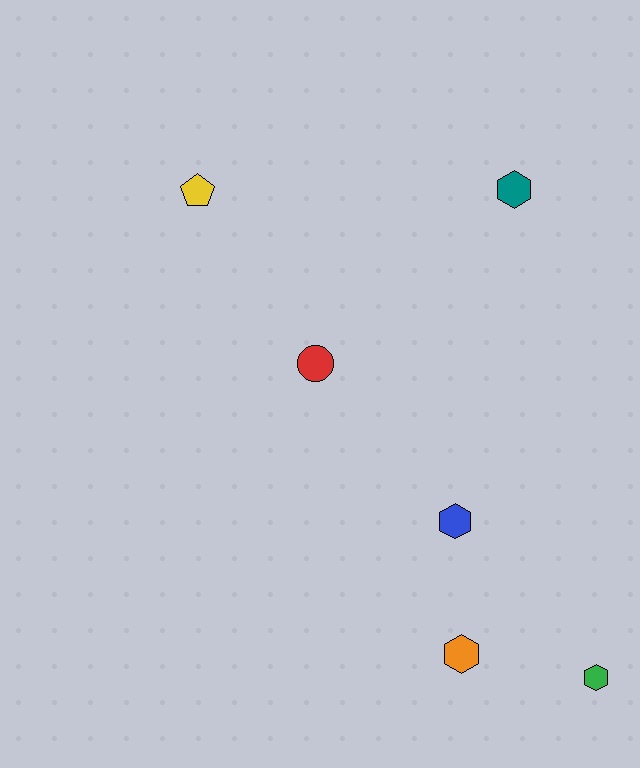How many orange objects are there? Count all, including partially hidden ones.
There is 1 orange object.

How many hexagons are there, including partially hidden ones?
There are 4 hexagons.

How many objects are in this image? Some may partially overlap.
There are 6 objects.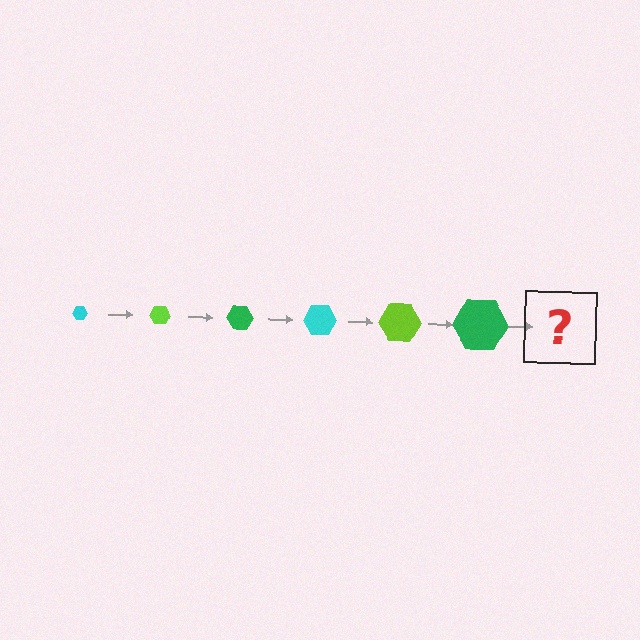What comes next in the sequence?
The next element should be a cyan hexagon, larger than the previous one.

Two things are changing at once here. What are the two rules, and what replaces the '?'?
The two rules are that the hexagon grows larger each step and the color cycles through cyan, lime, and green. The '?' should be a cyan hexagon, larger than the previous one.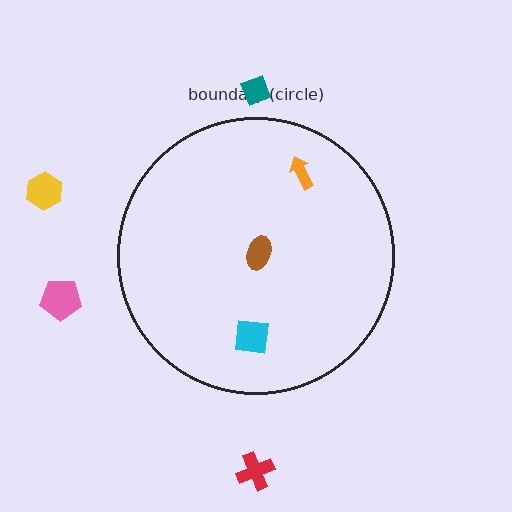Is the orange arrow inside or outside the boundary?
Inside.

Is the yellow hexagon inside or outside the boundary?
Outside.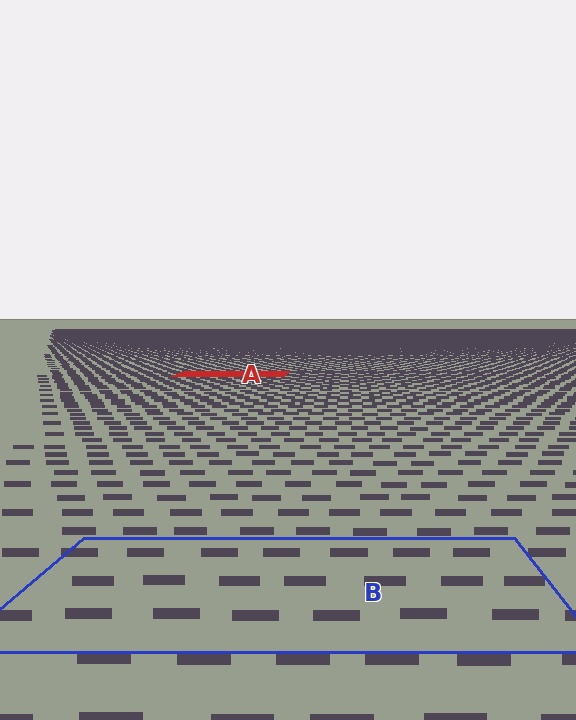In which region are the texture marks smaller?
The texture marks are smaller in region A, because it is farther away.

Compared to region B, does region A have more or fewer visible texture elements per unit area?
Region A has more texture elements per unit area — they are packed more densely because it is farther away.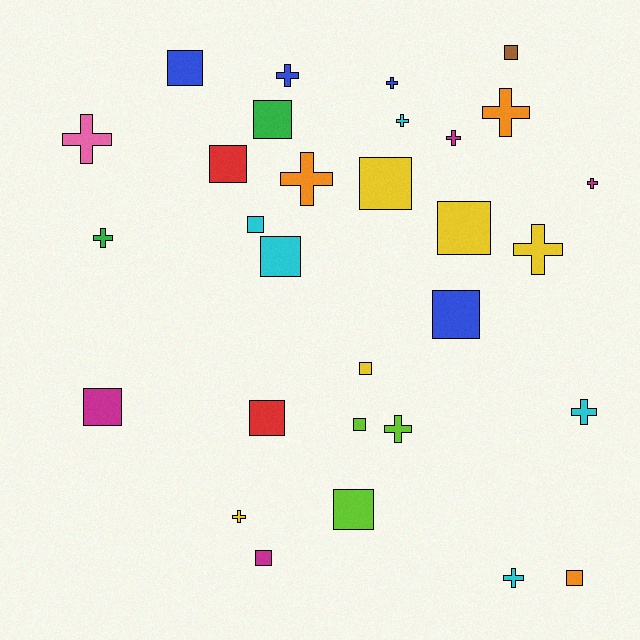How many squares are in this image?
There are 16 squares.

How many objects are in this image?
There are 30 objects.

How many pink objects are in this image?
There is 1 pink object.